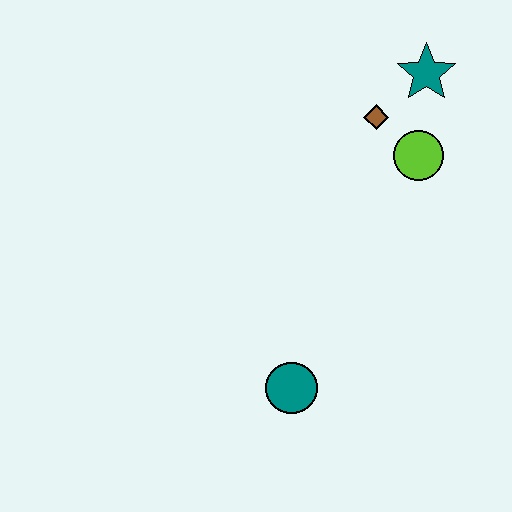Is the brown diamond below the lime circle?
No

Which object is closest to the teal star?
The brown diamond is closest to the teal star.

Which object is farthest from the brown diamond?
The teal circle is farthest from the brown diamond.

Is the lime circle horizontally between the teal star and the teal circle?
Yes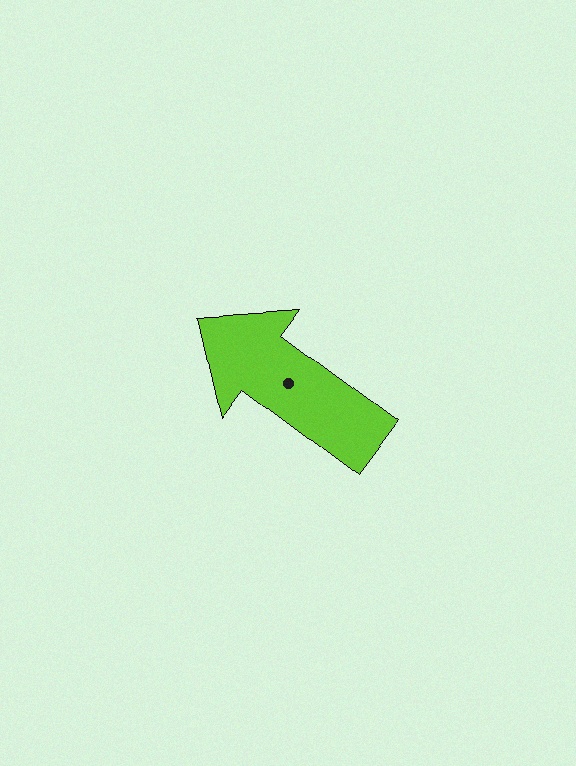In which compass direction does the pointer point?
Northwest.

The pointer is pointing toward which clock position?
Roughly 10 o'clock.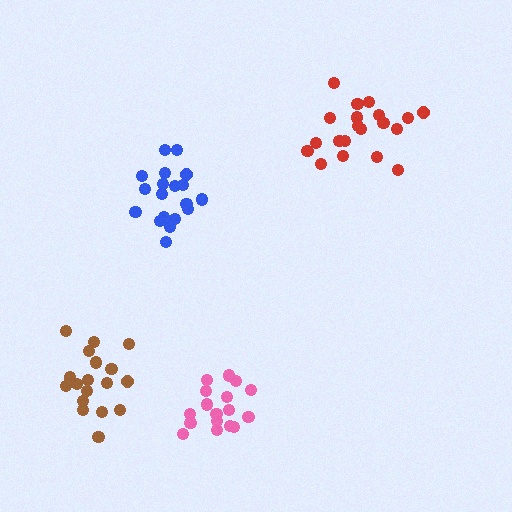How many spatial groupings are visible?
There are 4 spatial groupings.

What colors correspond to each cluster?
The clusters are colored: red, brown, pink, blue.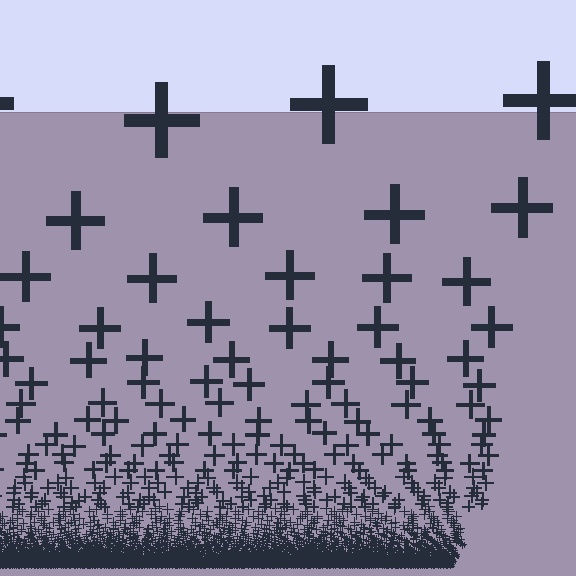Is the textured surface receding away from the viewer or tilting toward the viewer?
The surface appears to tilt toward the viewer. Texture elements get larger and sparser toward the top.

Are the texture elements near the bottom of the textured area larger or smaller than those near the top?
Smaller. The gradient is inverted — elements near the bottom are smaller and denser.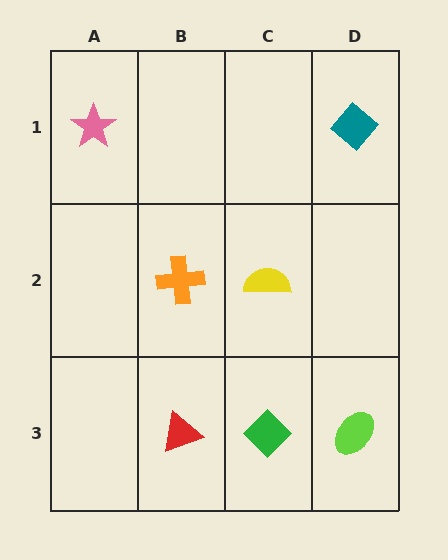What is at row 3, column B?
A red triangle.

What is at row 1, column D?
A teal diamond.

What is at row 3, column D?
A lime ellipse.